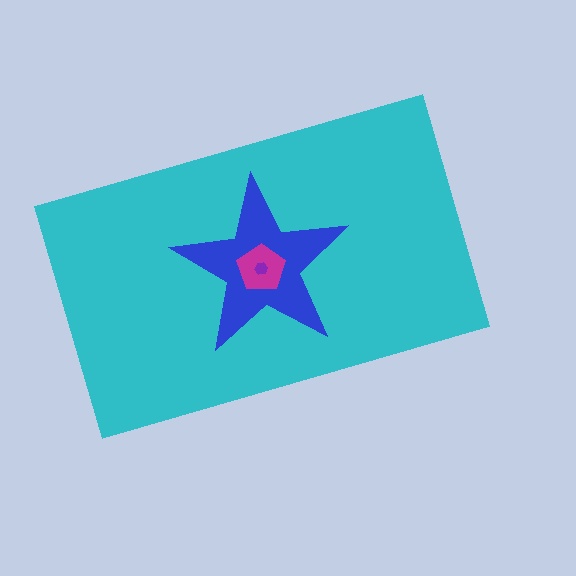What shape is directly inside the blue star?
The magenta pentagon.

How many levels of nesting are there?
4.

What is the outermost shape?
The cyan rectangle.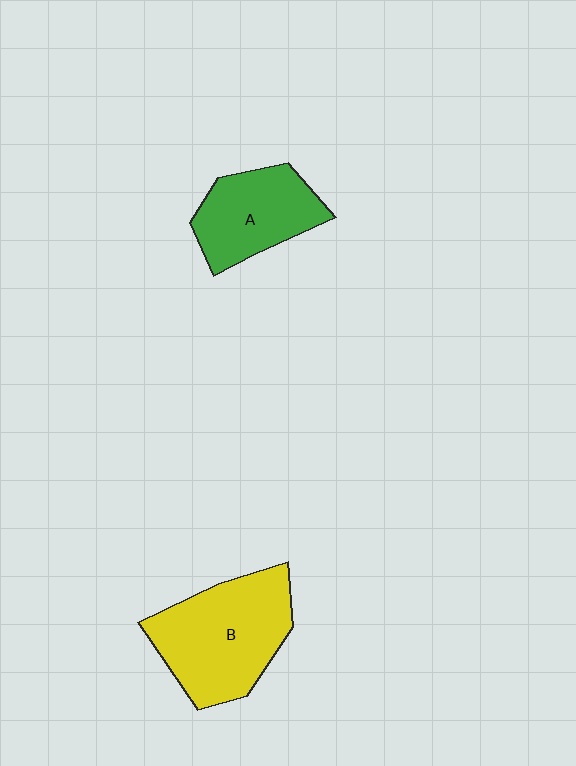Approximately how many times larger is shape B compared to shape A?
Approximately 1.4 times.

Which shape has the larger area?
Shape B (yellow).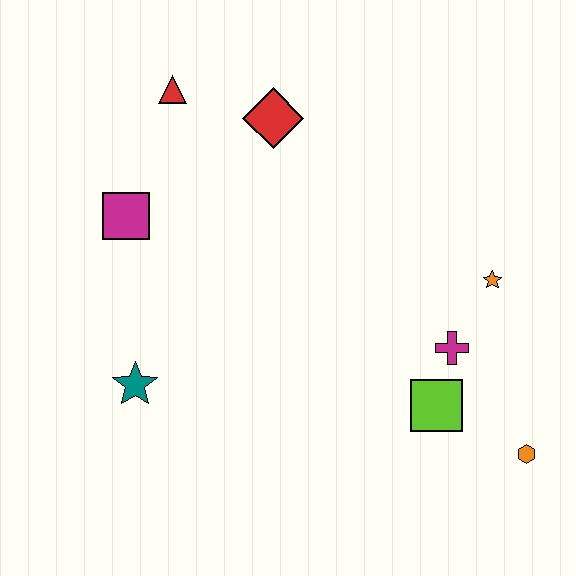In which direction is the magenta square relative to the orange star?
The magenta square is to the left of the orange star.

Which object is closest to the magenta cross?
The lime square is closest to the magenta cross.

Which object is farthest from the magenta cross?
The red triangle is farthest from the magenta cross.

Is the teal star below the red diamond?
Yes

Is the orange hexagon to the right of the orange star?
Yes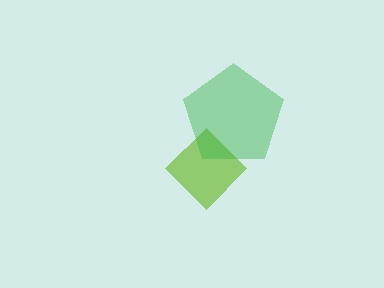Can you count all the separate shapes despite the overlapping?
Yes, there are 2 separate shapes.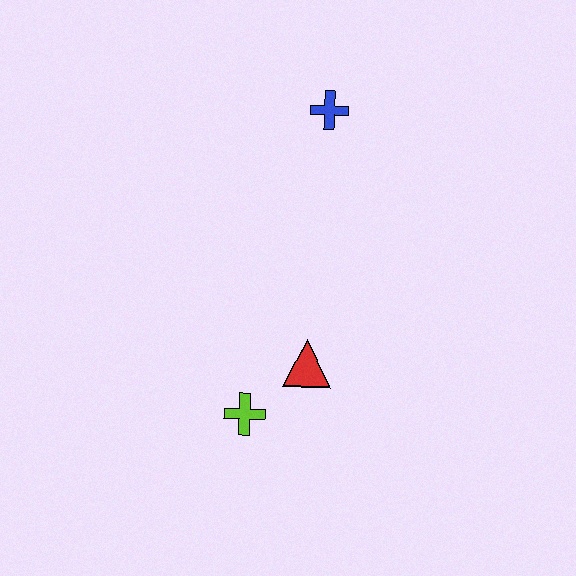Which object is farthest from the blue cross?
The lime cross is farthest from the blue cross.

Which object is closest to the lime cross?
The red triangle is closest to the lime cross.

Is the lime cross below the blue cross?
Yes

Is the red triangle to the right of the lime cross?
Yes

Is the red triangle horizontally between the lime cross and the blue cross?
Yes